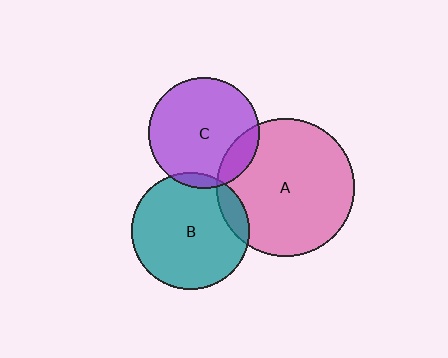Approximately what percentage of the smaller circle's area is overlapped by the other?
Approximately 10%.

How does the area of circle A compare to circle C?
Approximately 1.5 times.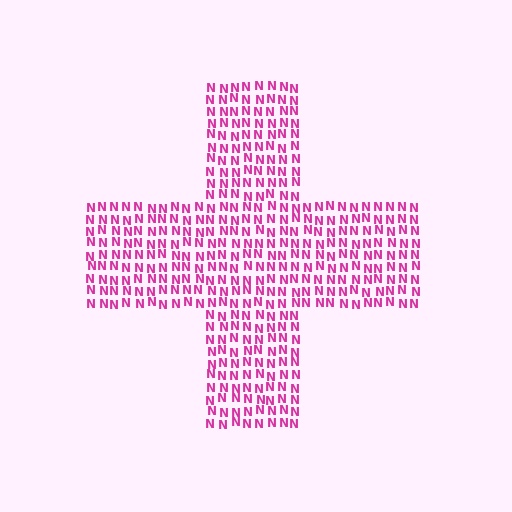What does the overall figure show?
The overall figure shows a cross.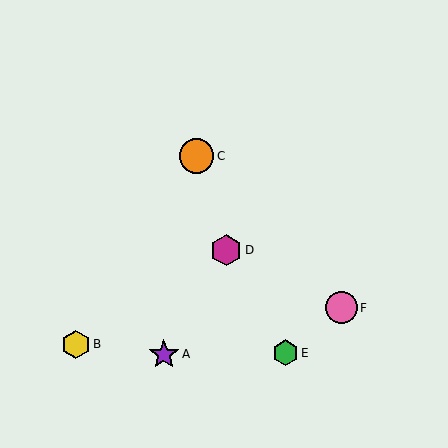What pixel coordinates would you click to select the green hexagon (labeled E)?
Click at (285, 353) to select the green hexagon E.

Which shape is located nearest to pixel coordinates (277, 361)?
The green hexagon (labeled E) at (285, 353) is nearest to that location.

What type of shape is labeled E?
Shape E is a green hexagon.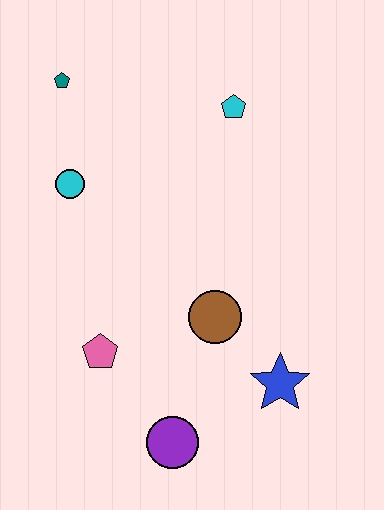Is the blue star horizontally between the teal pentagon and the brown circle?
No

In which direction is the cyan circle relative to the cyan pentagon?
The cyan circle is to the left of the cyan pentagon.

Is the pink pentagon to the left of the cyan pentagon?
Yes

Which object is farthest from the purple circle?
The teal pentagon is farthest from the purple circle.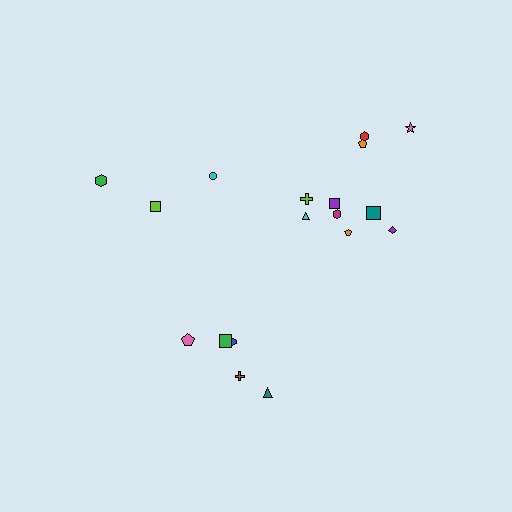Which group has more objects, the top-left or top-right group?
The top-right group.